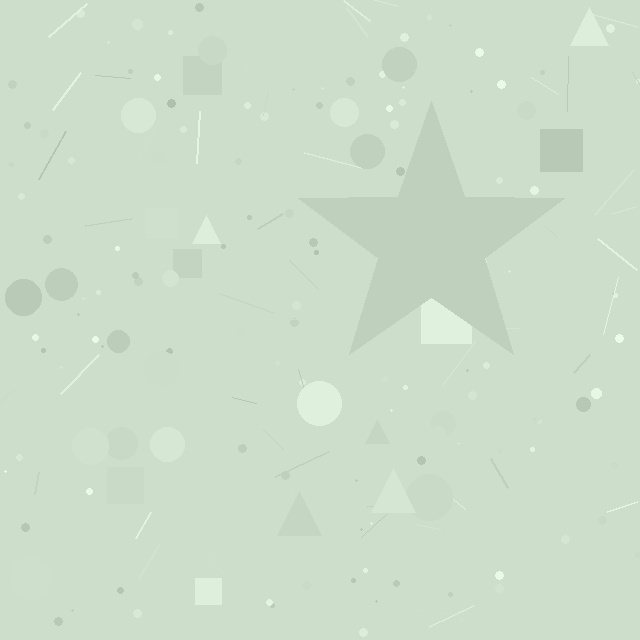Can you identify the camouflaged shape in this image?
The camouflaged shape is a star.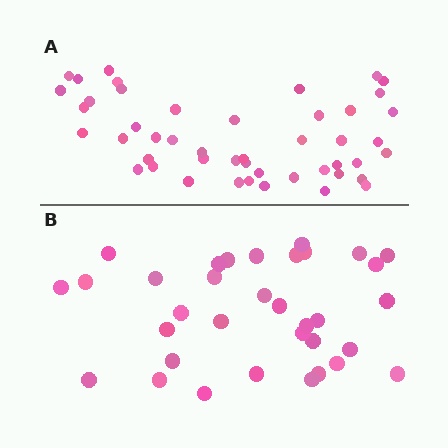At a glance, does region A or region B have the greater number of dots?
Region A (the top region) has more dots.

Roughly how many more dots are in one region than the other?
Region A has approximately 15 more dots than region B.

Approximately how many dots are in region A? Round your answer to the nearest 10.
About 50 dots. (The exact count is 47, which rounds to 50.)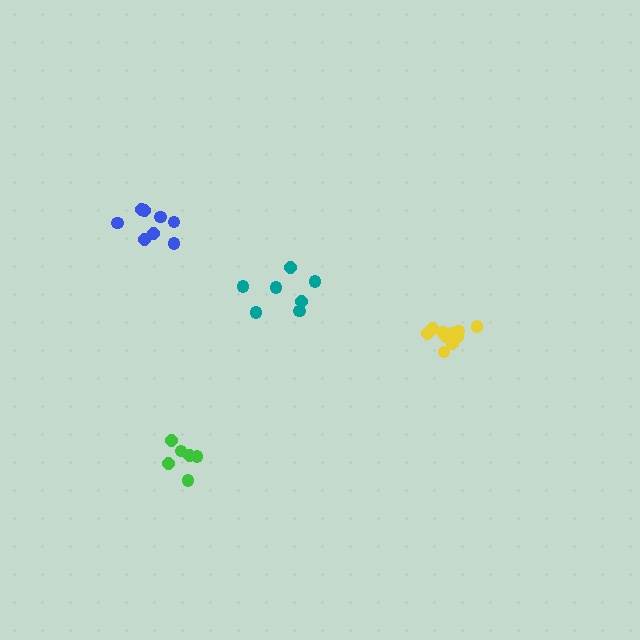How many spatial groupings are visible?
There are 4 spatial groupings.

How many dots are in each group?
Group 1: 8 dots, Group 2: 6 dots, Group 3: 11 dots, Group 4: 7 dots (32 total).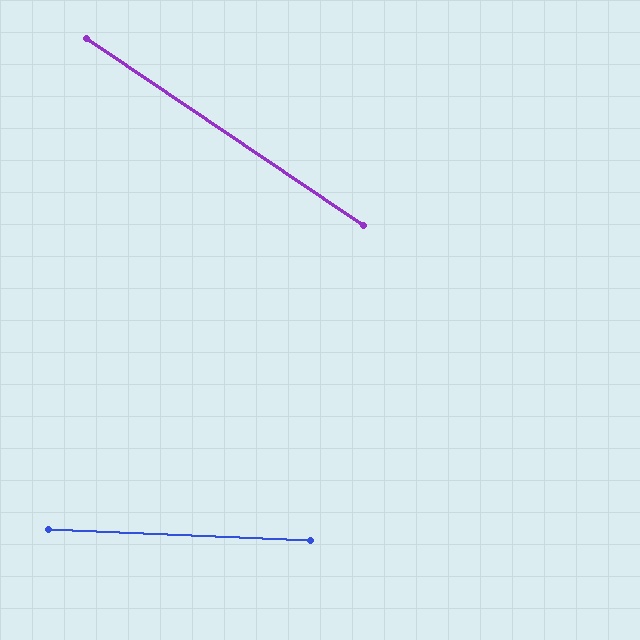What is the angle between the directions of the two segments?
Approximately 32 degrees.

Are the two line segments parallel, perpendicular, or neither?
Neither parallel nor perpendicular — they differ by about 32°.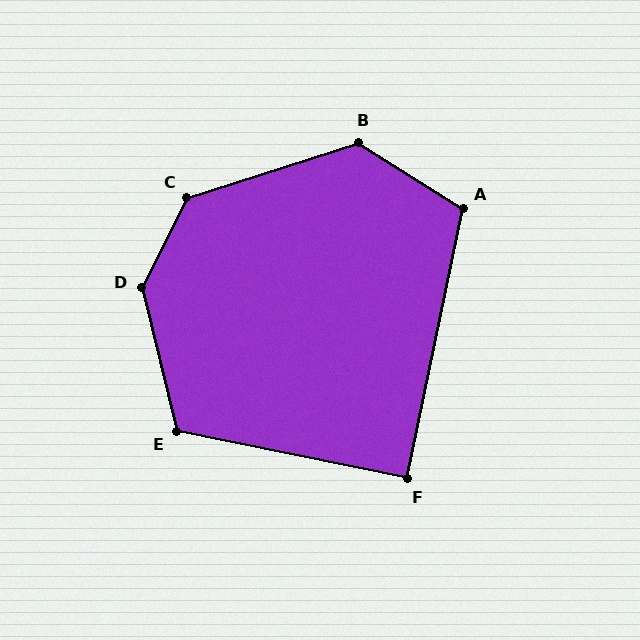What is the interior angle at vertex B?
Approximately 130 degrees (obtuse).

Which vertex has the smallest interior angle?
F, at approximately 90 degrees.